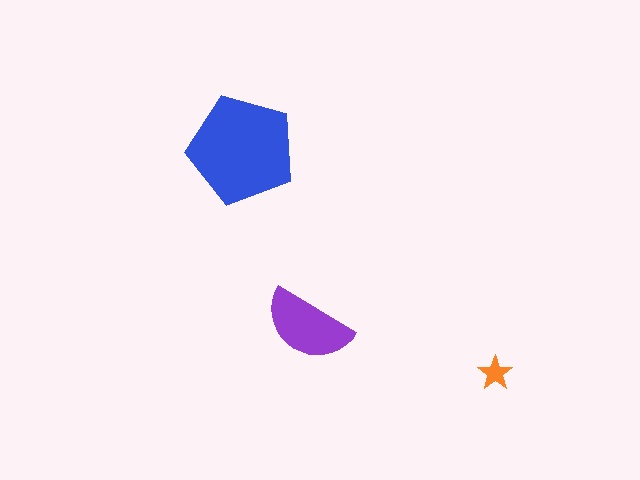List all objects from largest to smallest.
The blue pentagon, the purple semicircle, the orange star.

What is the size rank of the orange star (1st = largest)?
3rd.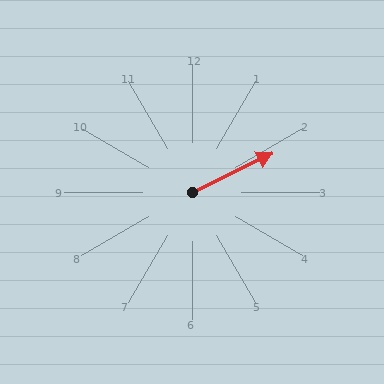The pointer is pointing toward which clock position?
Roughly 2 o'clock.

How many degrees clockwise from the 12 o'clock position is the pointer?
Approximately 64 degrees.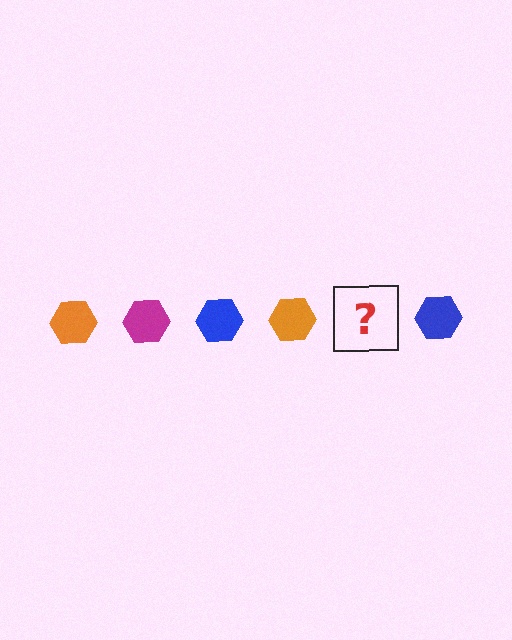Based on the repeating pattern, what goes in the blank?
The blank should be a magenta hexagon.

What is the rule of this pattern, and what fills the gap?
The rule is that the pattern cycles through orange, magenta, blue hexagons. The gap should be filled with a magenta hexagon.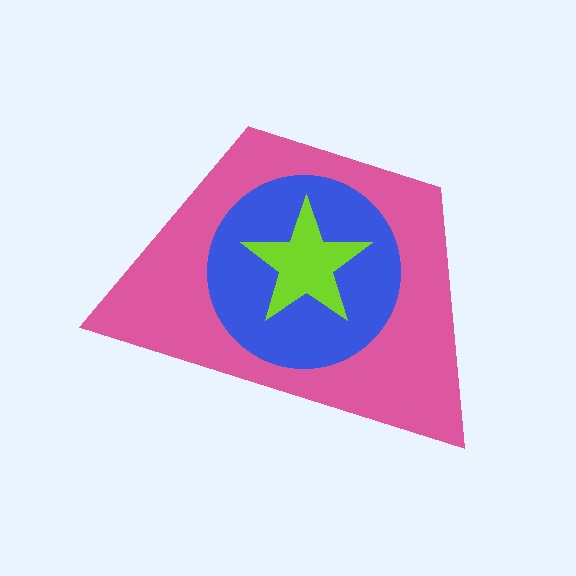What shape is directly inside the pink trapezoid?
The blue circle.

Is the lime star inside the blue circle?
Yes.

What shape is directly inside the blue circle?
The lime star.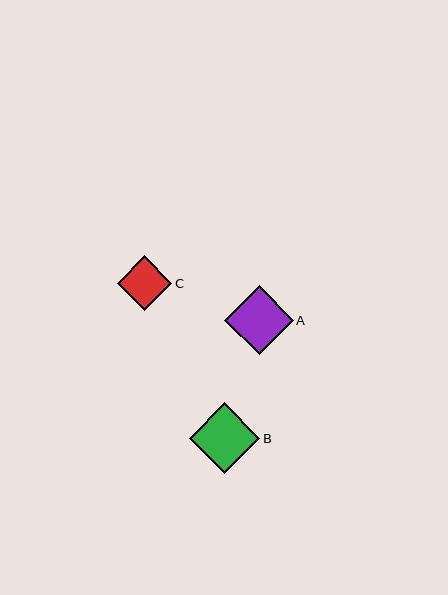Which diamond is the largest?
Diamond B is the largest with a size of approximately 71 pixels.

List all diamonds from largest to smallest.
From largest to smallest: B, A, C.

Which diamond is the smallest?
Diamond C is the smallest with a size of approximately 54 pixels.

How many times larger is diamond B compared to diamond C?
Diamond B is approximately 1.3 times the size of diamond C.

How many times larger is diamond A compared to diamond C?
Diamond A is approximately 1.3 times the size of diamond C.